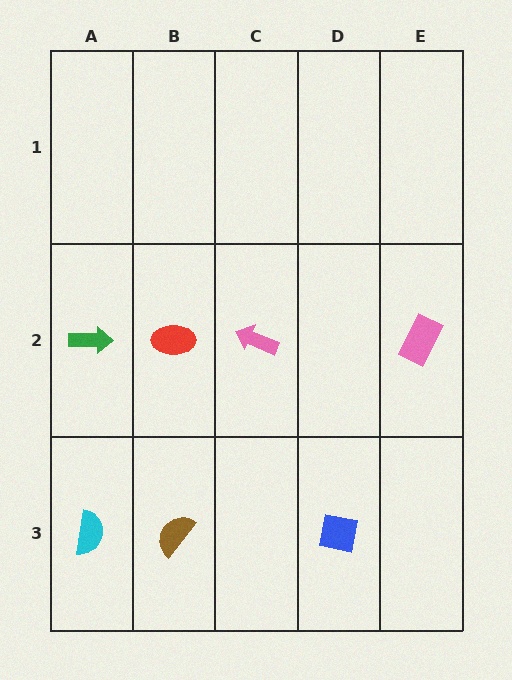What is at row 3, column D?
A blue square.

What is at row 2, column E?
A pink rectangle.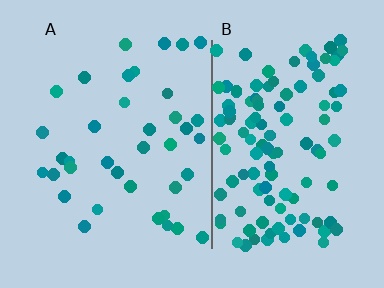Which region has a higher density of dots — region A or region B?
B (the right).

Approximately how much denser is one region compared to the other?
Approximately 3.2× — region B over region A.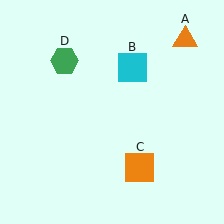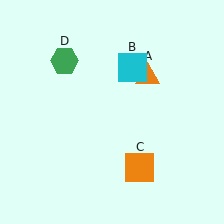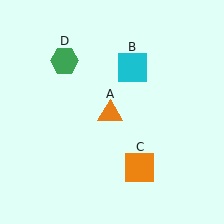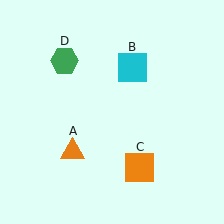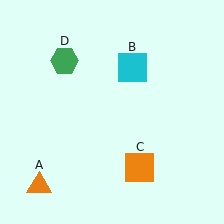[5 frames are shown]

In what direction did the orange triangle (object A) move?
The orange triangle (object A) moved down and to the left.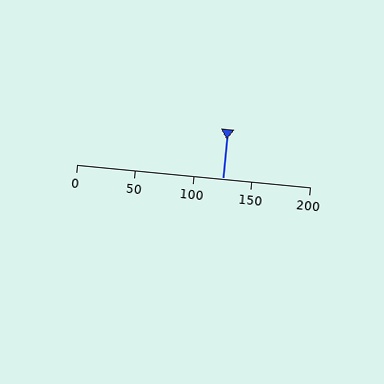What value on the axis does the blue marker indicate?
The marker indicates approximately 125.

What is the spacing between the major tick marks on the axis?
The major ticks are spaced 50 apart.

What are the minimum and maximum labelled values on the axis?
The axis runs from 0 to 200.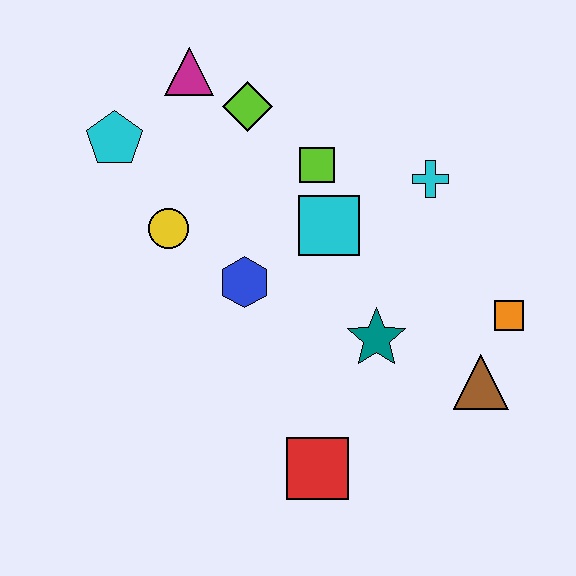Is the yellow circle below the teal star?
No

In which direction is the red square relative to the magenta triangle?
The red square is below the magenta triangle.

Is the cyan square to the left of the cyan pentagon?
No